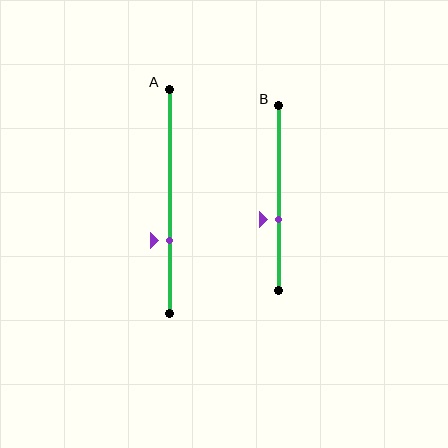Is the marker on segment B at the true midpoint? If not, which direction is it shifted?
No, the marker on segment B is shifted downward by about 12% of the segment length.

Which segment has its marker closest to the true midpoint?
Segment B has its marker closest to the true midpoint.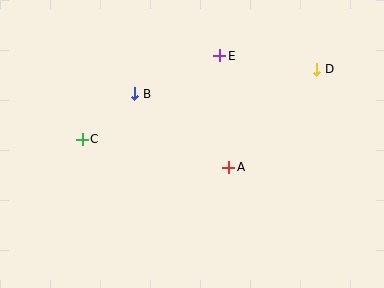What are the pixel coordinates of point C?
Point C is at (82, 139).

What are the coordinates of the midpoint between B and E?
The midpoint between B and E is at (177, 75).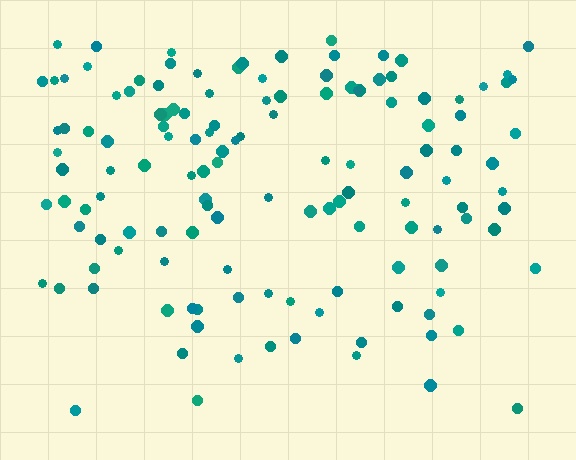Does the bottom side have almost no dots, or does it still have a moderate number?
Still a moderate number, just noticeably fewer than the top.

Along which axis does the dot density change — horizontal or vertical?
Vertical.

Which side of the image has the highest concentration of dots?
The top.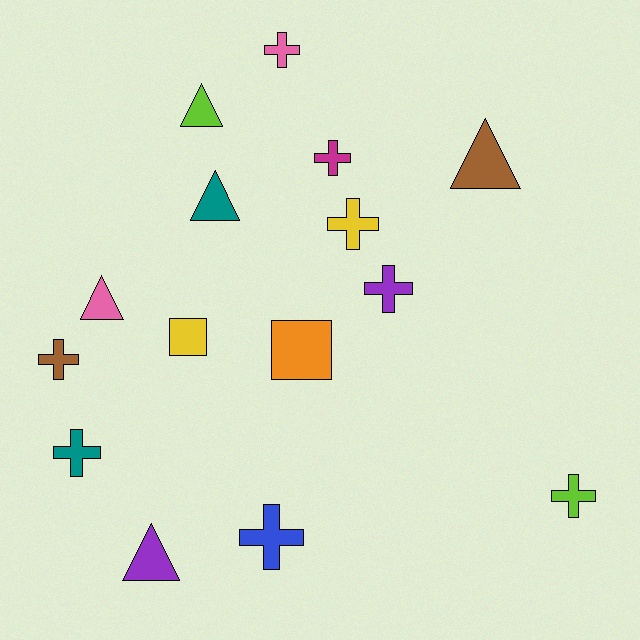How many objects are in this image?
There are 15 objects.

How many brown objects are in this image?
There are 2 brown objects.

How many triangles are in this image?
There are 5 triangles.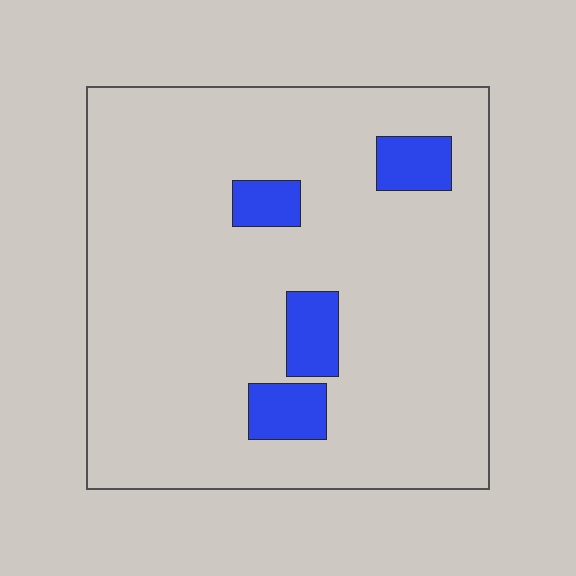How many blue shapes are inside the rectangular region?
4.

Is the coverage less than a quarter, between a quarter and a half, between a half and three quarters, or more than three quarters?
Less than a quarter.